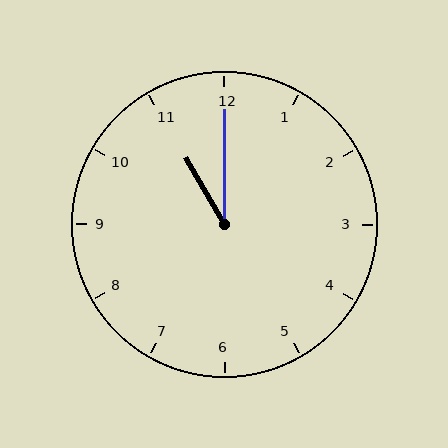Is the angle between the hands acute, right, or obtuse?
It is acute.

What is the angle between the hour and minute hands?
Approximately 30 degrees.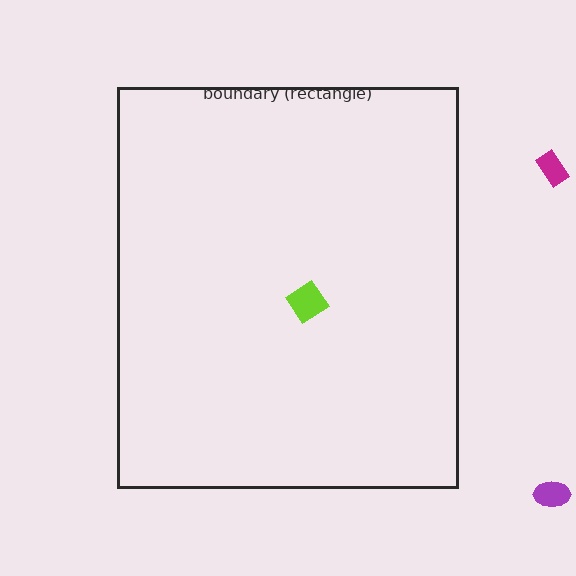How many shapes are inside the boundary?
1 inside, 2 outside.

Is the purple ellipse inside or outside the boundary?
Outside.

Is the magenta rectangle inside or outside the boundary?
Outside.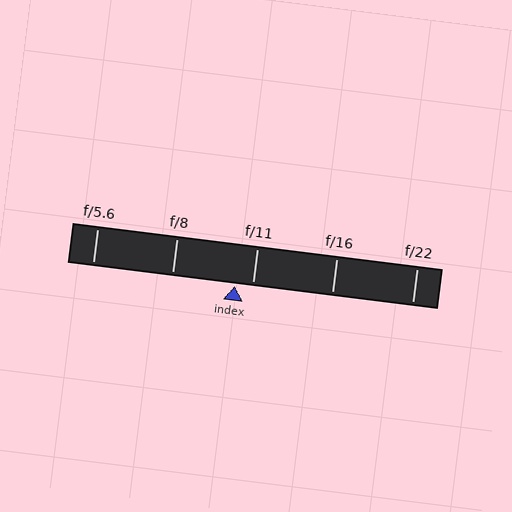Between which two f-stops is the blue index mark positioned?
The index mark is between f/8 and f/11.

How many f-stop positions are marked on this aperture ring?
There are 5 f-stop positions marked.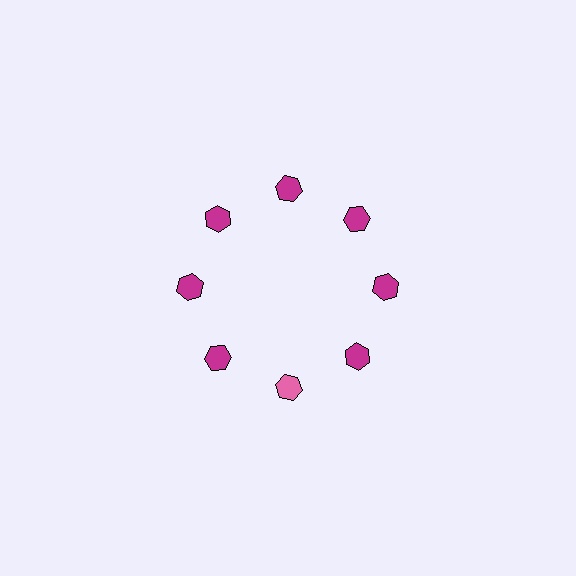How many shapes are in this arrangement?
There are 8 shapes arranged in a ring pattern.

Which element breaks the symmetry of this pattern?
The pink hexagon at roughly the 6 o'clock position breaks the symmetry. All other shapes are magenta hexagons.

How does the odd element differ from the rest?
It has a different color: pink instead of magenta.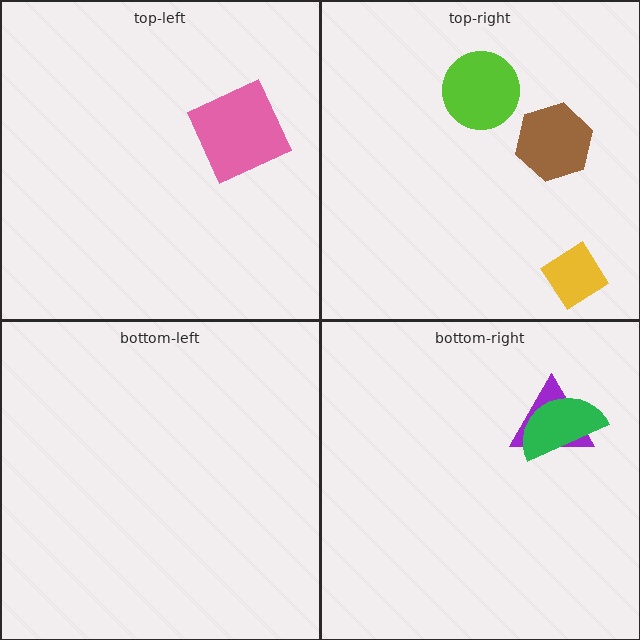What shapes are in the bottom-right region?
The purple triangle, the green semicircle.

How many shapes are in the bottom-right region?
2.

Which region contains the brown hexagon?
The top-right region.